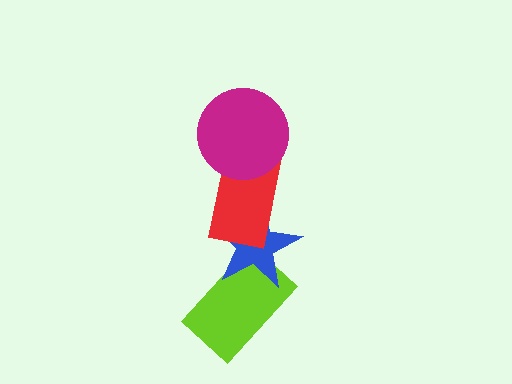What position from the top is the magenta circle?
The magenta circle is 1st from the top.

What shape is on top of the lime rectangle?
The blue star is on top of the lime rectangle.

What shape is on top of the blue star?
The red rectangle is on top of the blue star.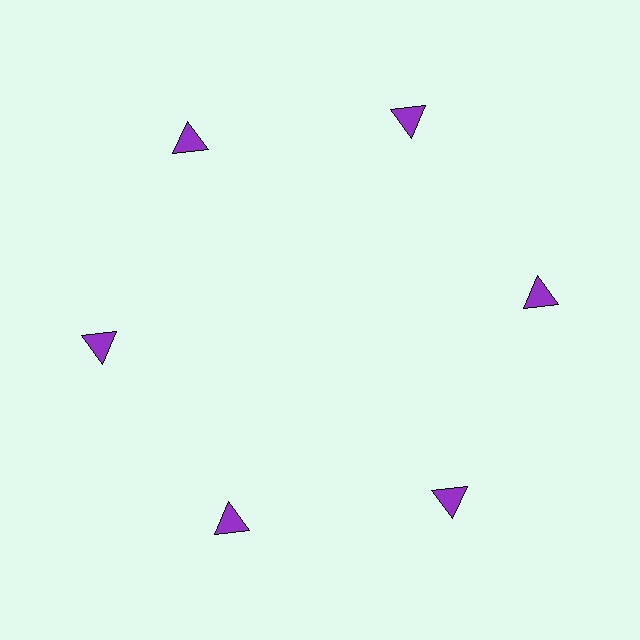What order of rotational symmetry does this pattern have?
This pattern has 6-fold rotational symmetry.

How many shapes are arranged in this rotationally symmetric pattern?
There are 6 shapes, arranged in 6 groups of 1.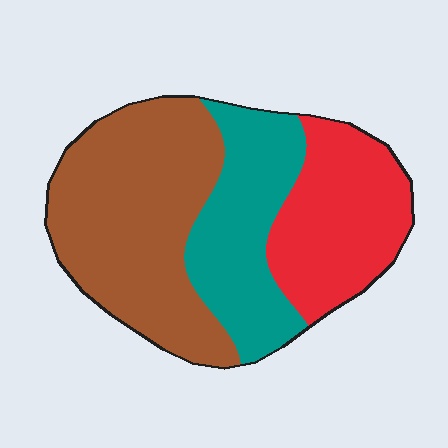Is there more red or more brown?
Brown.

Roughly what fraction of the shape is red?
Red takes up about one quarter (1/4) of the shape.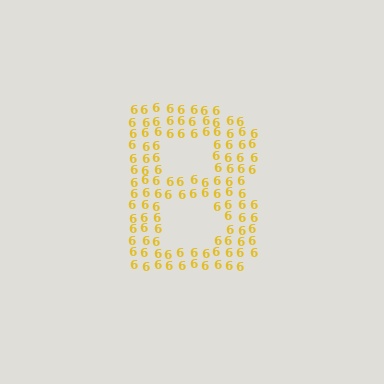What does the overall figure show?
The overall figure shows the letter B.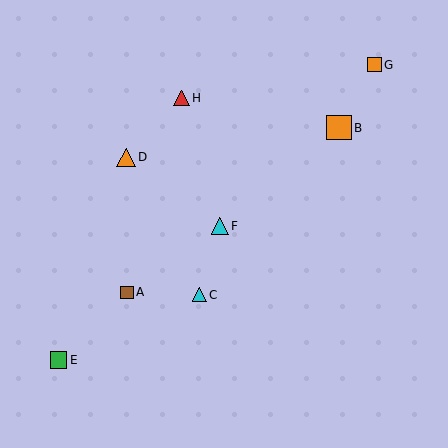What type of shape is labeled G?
Shape G is an orange square.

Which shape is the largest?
The orange square (labeled B) is the largest.